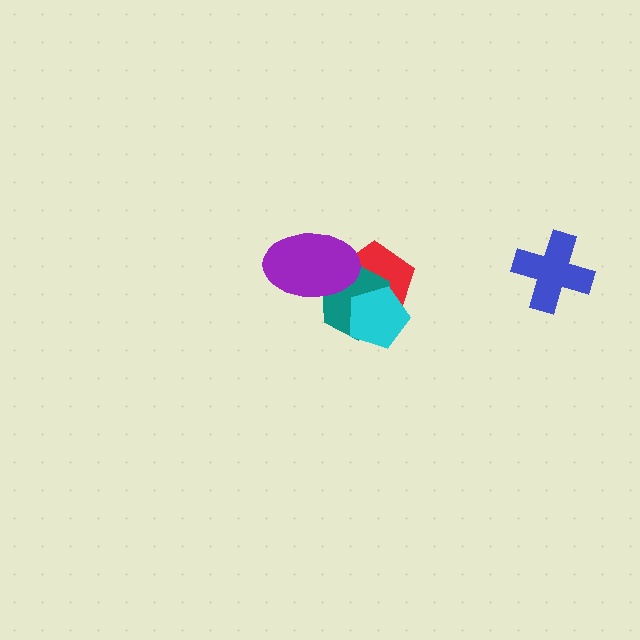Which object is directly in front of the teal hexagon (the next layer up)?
The cyan pentagon is directly in front of the teal hexagon.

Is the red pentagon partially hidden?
Yes, it is partially covered by another shape.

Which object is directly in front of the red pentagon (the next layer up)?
The teal hexagon is directly in front of the red pentagon.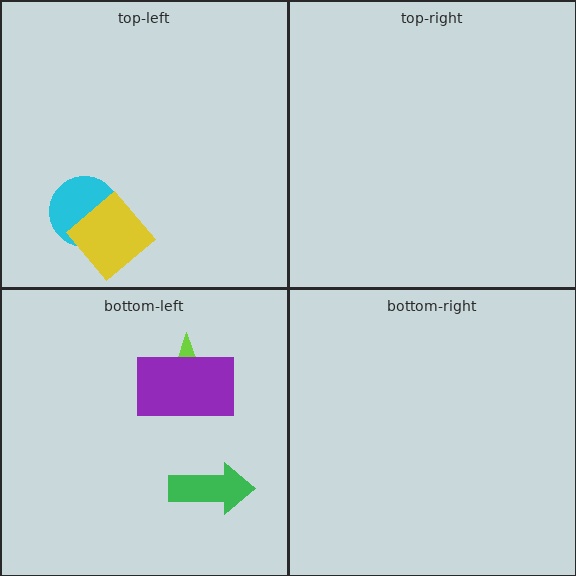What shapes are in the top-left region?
The cyan circle, the yellow diamond.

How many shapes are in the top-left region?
2.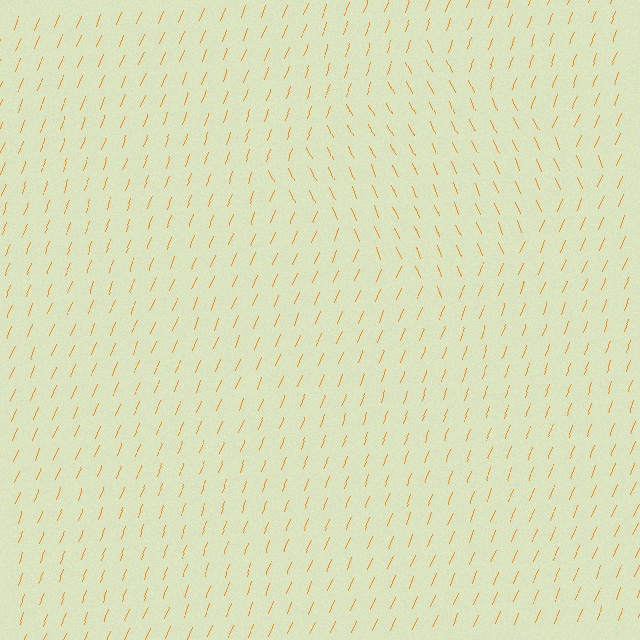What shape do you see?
I see a diamond.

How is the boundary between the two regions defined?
The boundary is defined purely by a change in line orientation (approximately 45 degrees difference). All lines are the same color and thickness.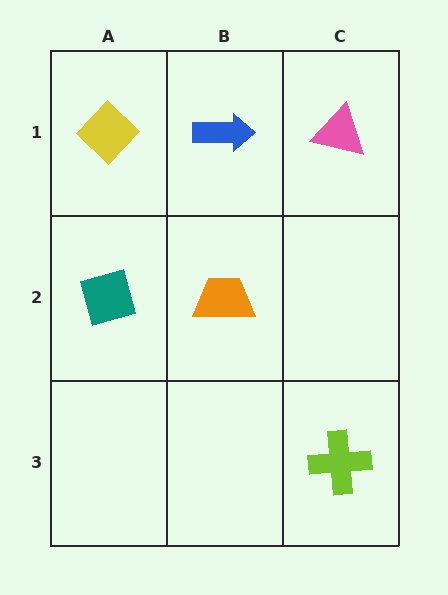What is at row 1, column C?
A pink triangle.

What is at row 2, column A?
A teal diamond.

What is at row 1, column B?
A blue arrow.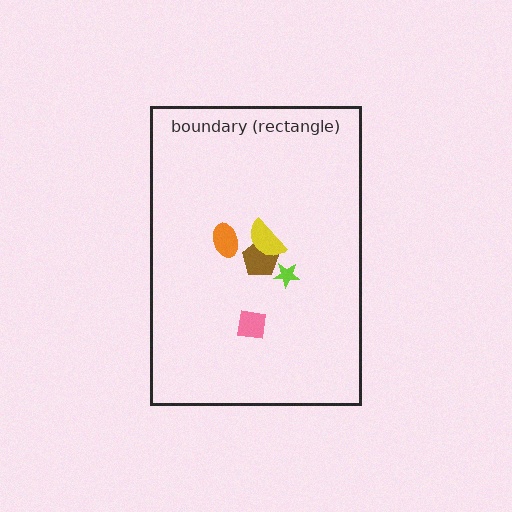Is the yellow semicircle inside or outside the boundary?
Inside.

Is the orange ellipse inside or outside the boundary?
Inside.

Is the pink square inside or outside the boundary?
Inside.